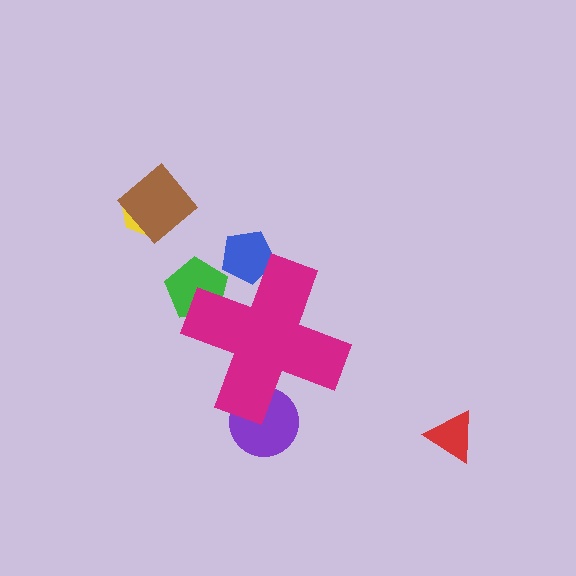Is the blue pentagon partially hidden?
Yes, the blue pentagon is partially hidden behind the magenta cross.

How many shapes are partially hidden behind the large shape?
3 shapes are partially hidden.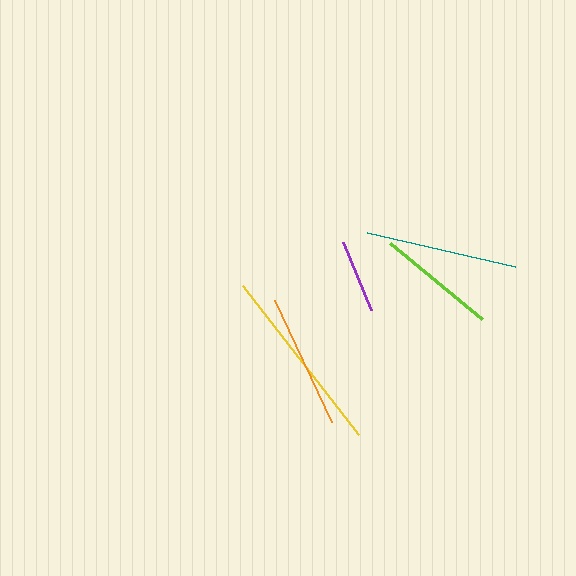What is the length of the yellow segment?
The yellow segment is approximately 189 pixels long.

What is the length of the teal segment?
The teal segment is approximately 152 pixels long.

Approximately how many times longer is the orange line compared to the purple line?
The orange line is approximately 1.9 times the length of the purple line.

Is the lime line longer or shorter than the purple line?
The lime line is longer than the purple line.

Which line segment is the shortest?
The purple line is the shortest at approximately 73 pixels.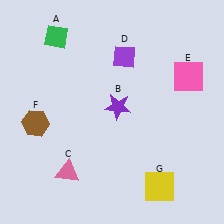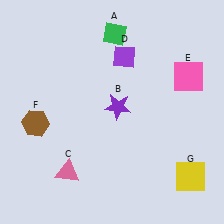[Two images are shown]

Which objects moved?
The objects that moved are: the green diamond (A), the yellow square (G).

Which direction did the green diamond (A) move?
The green diamond (A) moved right.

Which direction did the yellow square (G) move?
The yellow square (G) moved right.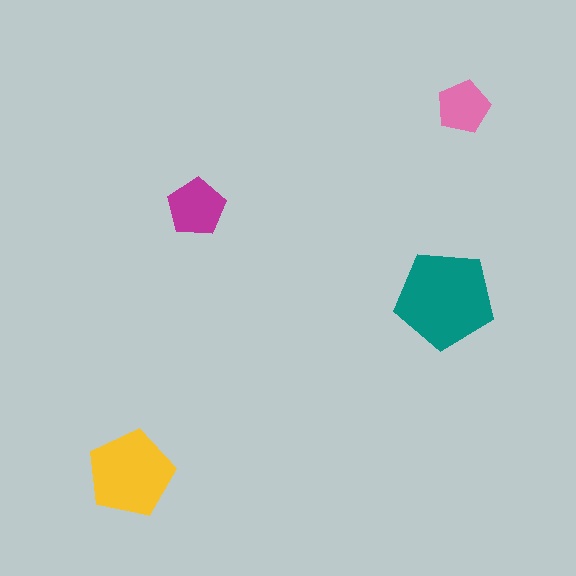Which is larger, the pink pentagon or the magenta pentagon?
The magenta one.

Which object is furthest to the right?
The pink pentagon is rightmost.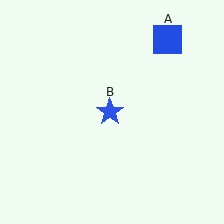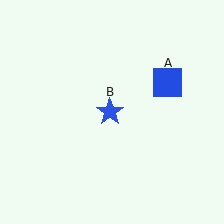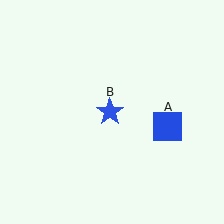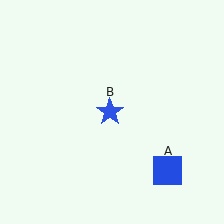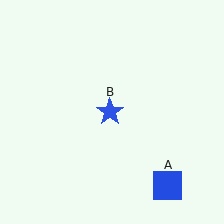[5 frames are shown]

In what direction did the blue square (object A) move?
The blue square (object A) moved down.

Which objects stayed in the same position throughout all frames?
Blue star (object B) remained stationary.